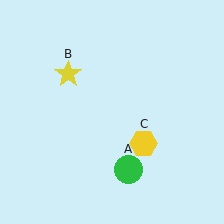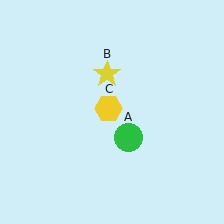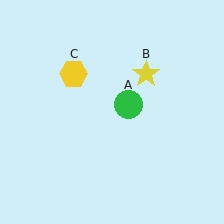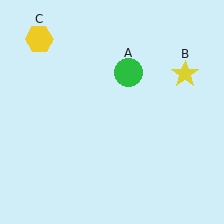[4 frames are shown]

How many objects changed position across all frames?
3 objects changed position: green circle (object A), yellow star (object B), yellow hexagon (object C).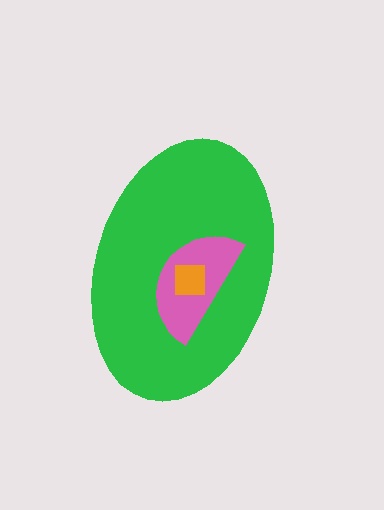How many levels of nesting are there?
3.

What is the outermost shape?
The green ellipse.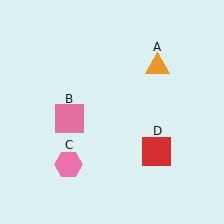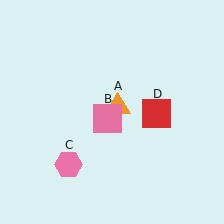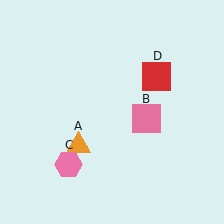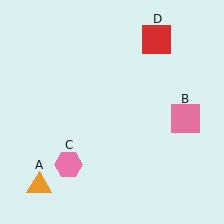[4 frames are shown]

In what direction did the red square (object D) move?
The red square (object D) moved up.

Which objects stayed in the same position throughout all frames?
Pink hexagon (object C) remained stationary.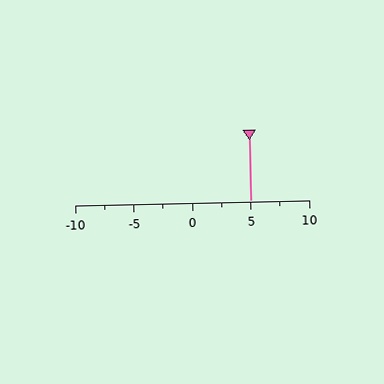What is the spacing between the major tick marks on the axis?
The major ticks are spaced 5 apart.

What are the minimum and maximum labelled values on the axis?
The axis runs from -10 to 10.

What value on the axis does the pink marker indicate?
The marker indicates approximately 5.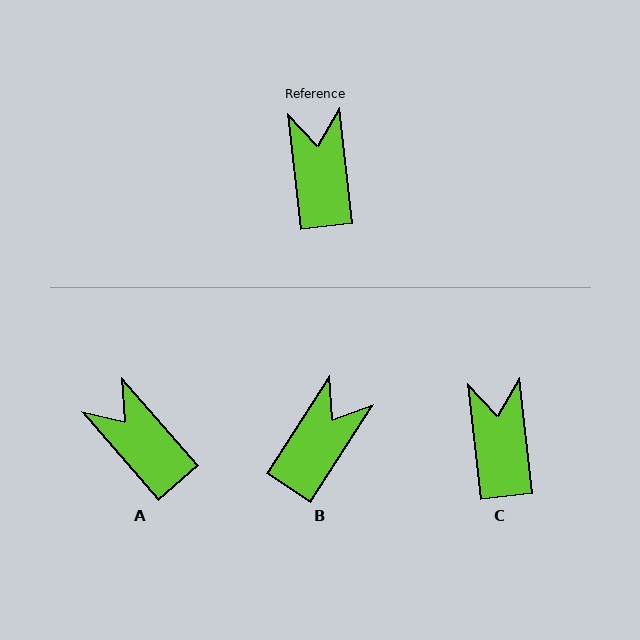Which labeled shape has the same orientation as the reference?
C.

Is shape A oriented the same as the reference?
No, it is off by about 34 degrees.